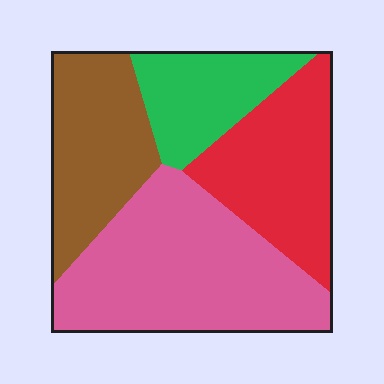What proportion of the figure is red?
Red takes up about one quarter (1/4) of the figure.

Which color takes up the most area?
Pink, at roughly 40%.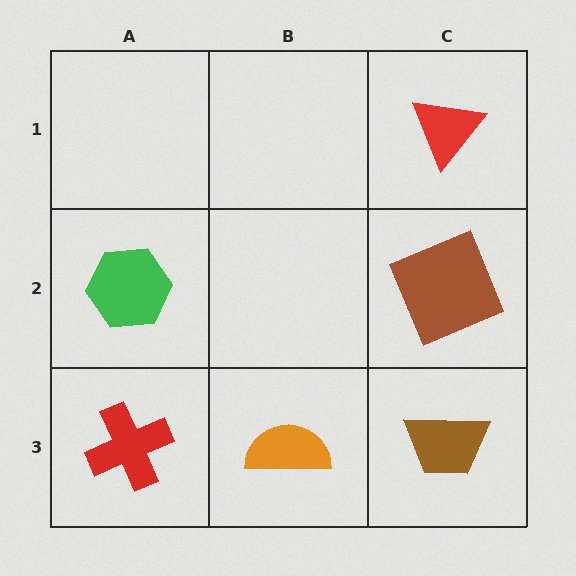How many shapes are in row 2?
2 shapes.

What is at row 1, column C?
A red triangle.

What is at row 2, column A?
A green hexagon.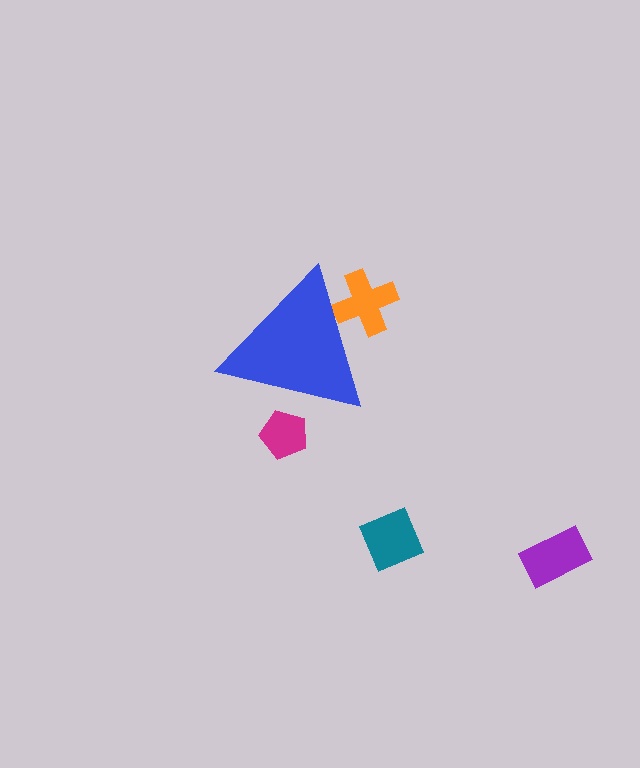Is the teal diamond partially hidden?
No, the teal diamond is fully visible.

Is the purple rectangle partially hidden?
No, the purple rectangle is fully visible.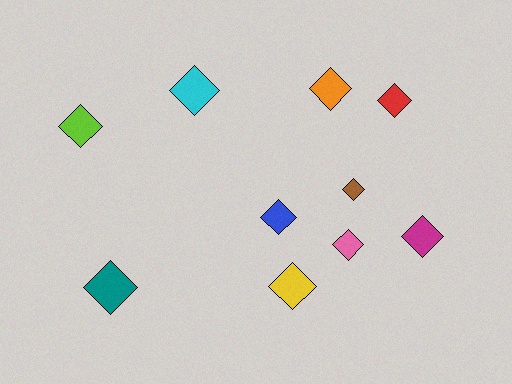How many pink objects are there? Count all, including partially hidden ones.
There is 1 pink object.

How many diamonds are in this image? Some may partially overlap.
There are 10 diamonds.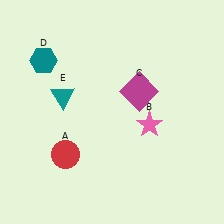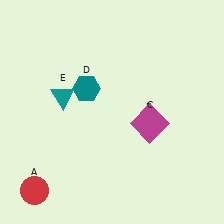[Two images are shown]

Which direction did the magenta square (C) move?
The magenta square (C) moved down.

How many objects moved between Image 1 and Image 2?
3 objects moved between the two images.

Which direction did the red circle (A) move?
The red circle (A) moved down.